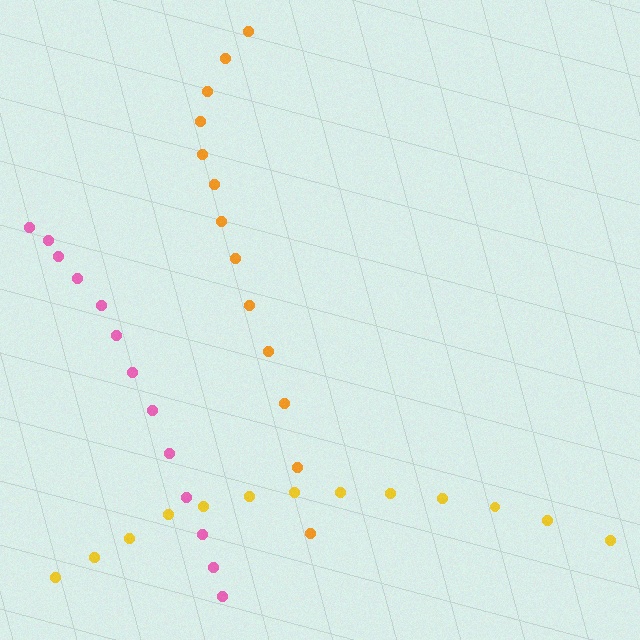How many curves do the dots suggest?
There are 3 distinct paths.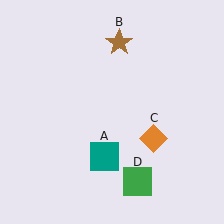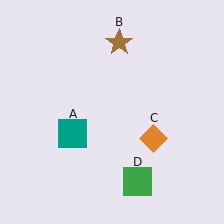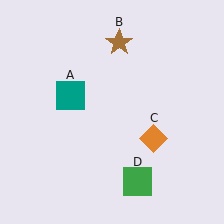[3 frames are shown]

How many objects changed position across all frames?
1 object changed position: teal square (object A).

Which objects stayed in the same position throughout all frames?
Brown star (object B) and orange diamond (object C) and green square (object D) remained stationary.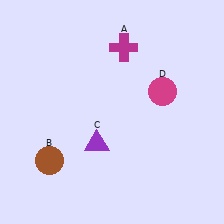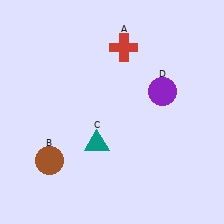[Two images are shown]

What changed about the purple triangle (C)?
In Image 1, C is purple. In Image 2, it changed to teal.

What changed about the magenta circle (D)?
In Image 1, D is magenta. In Image 2, it changed to purple.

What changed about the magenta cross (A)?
In Image 1, A is magenta. In Image 2, it changed to red.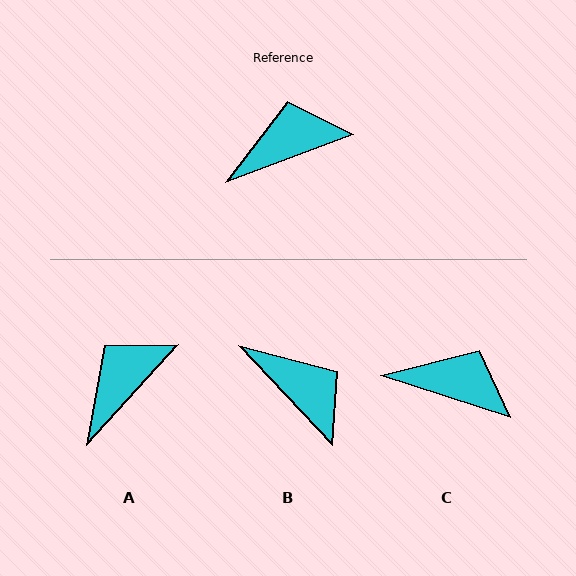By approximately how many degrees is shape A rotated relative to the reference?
Approximately 27 degrees counter-clockwise.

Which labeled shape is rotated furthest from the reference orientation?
B, about 67 degrees away.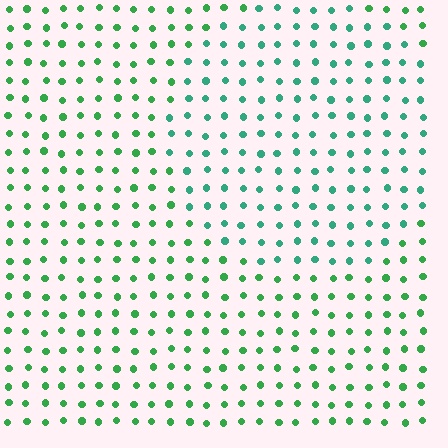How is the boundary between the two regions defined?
The boundary is defined purely by a slight shift in hue (about 29 degrees). Spacing, size, and orientation are identical on both sides.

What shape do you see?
I see a circle.